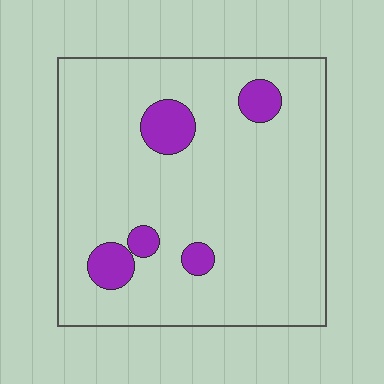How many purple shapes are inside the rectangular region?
5.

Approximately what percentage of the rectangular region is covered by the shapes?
Approximately 10%.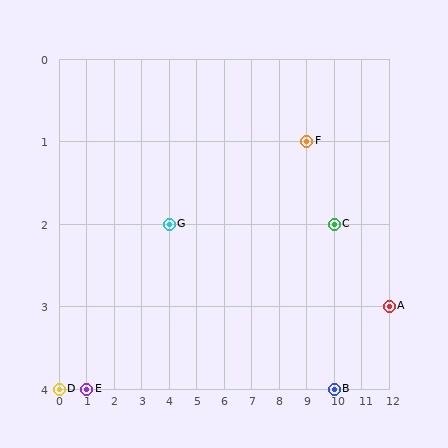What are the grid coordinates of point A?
Point A is at grid coordinates (12, 3).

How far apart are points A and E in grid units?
Points A and E are 11 columns and 1 row apart (about 11.0 grid units diagonally).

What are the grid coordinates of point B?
Point B is at grid coordinates (10, 4).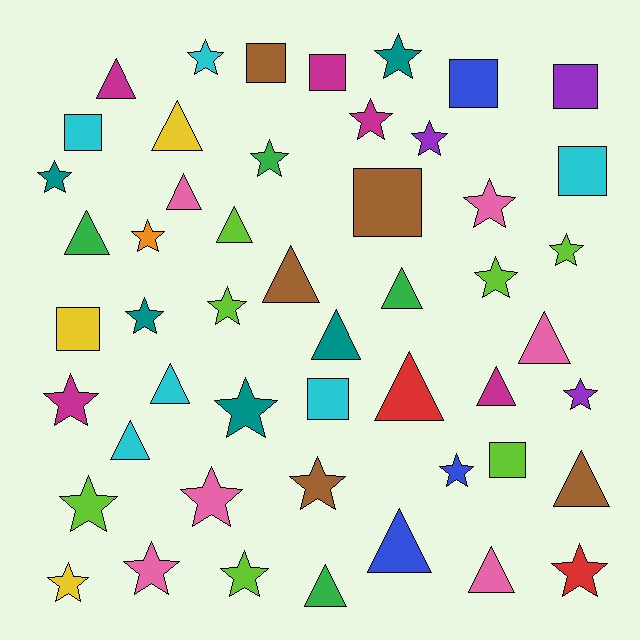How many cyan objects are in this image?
There are 6 cyan objects.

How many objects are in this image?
There are 50 objects.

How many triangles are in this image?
There are 17 triangles.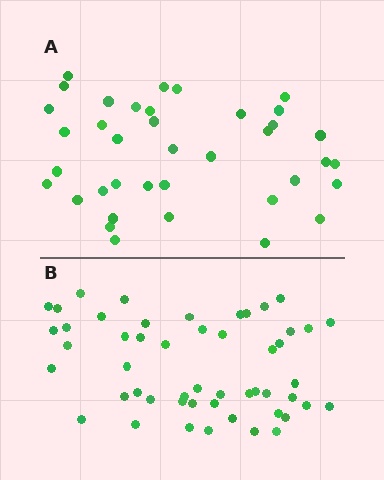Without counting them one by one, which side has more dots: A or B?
Region B (the bottom region) has more dots.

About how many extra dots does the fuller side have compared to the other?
Region B has approximately 15 more dots than region A.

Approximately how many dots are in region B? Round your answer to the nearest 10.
About 50 dots. (The exact count is 51, which rounds to 50.)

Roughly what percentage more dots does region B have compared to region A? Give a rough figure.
About 35% more.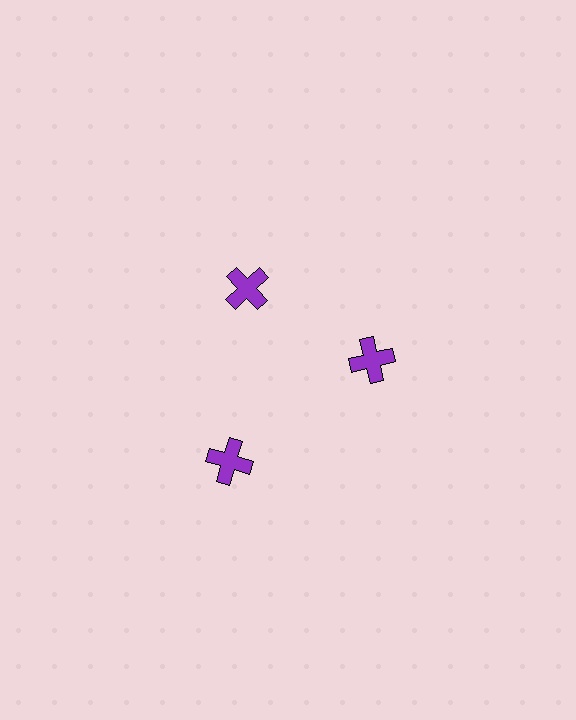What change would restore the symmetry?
The symmetry would be restored by moving it inward, back onto the ring so that all 3 crosses sit at equal angles and equal distance from the center.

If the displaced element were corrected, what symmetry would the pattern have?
It would have 3-fold rotational symmetry — the pattern would map onto itself every 120 degrees.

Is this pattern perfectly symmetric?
No. The 3 purple crosses are arranged in a ring, but one element near the 7 o'clock position is pushed outward from the center, breaking the 3-fold rotational symmetry.